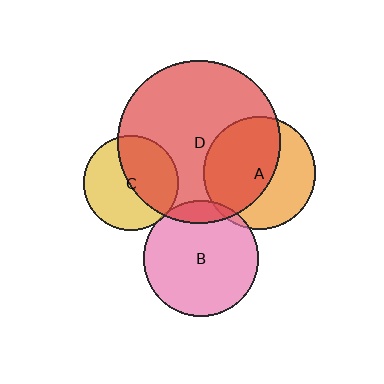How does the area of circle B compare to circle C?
Approximately 1.5 times.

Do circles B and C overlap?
Yes.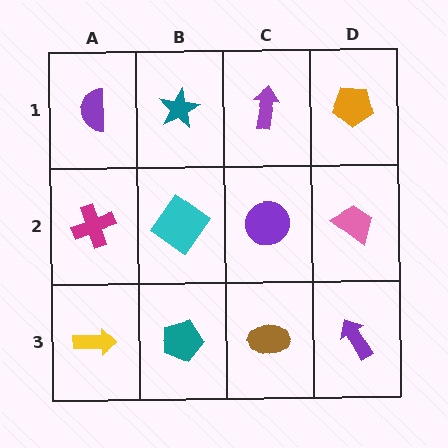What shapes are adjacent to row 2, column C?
A purple arrow (row 1, column C), a brown ellipse (row 3, column C), a cyan diamond (row 2, column B), a pink trapezoid (row 2, column D).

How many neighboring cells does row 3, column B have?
3.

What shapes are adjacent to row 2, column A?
A purple semicircle (row 1, column A), a yellow arrow (row 3, column A), a cyan diamond (row 2, column B).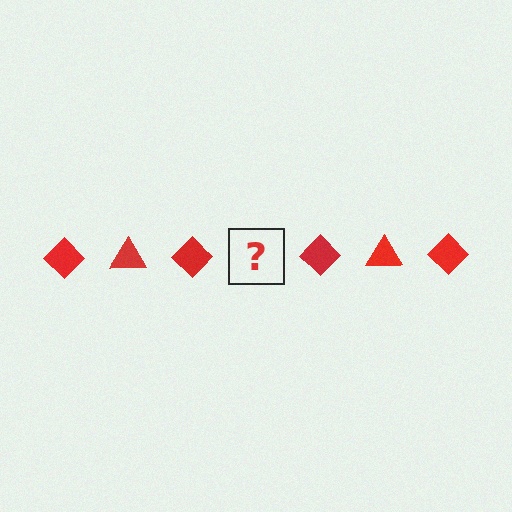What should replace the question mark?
The question mark should be replaced with a red triangle.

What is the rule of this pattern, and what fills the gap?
The rule is that the pattern cycles through diamond, triangle shapes in red. The gap should be filled with a red triangle.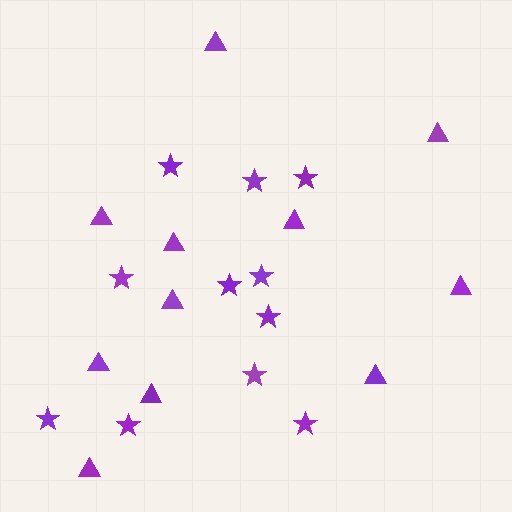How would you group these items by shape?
There are 2 groups: one group of stars (11) and one group of triangles (11).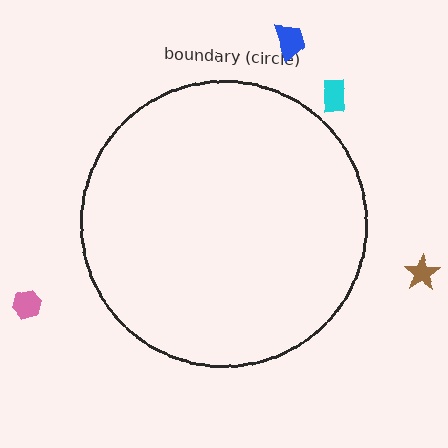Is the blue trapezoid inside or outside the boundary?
Outside.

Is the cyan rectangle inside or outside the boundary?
Outside.